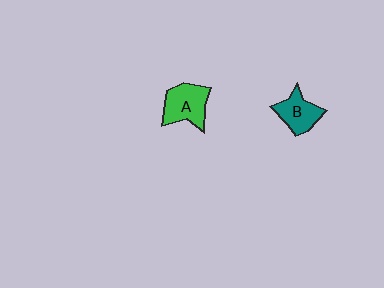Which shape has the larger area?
Shape A (green).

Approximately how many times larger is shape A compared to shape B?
Approximately 1.2 times.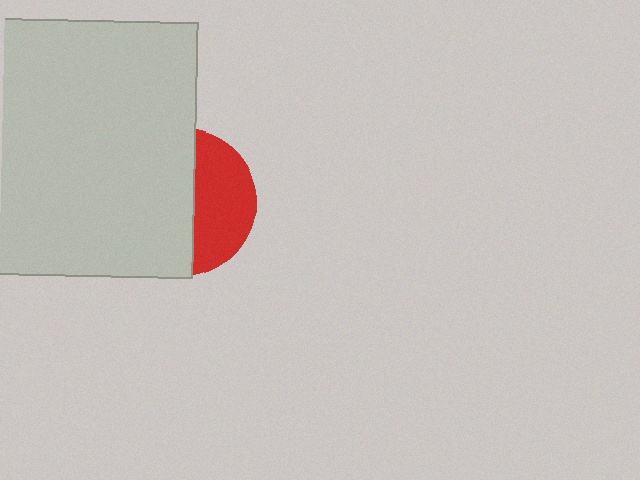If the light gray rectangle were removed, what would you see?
You would see the complete red circle.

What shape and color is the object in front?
The object in front is a light gray rectangle.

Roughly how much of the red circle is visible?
A small part of it is visible (roughly 40%).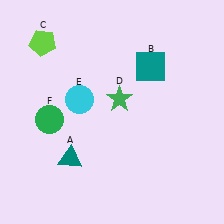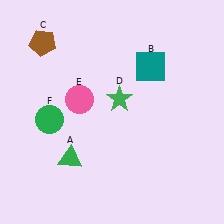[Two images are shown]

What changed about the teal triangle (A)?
In Image 1, A is teal. In Image 2, it changed to green.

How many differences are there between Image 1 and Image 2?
There are 3 differences between the two images.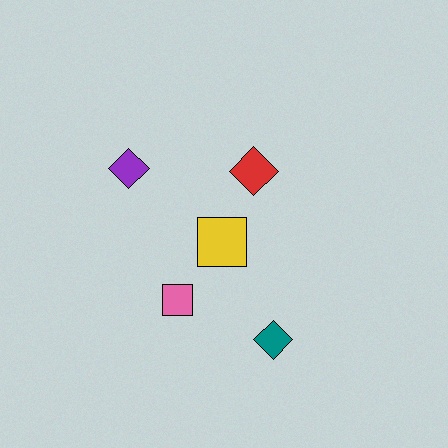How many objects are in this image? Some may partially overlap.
There are 5 objects.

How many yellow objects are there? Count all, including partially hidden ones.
There is 1 yellow object.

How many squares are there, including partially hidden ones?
There are 2 squares.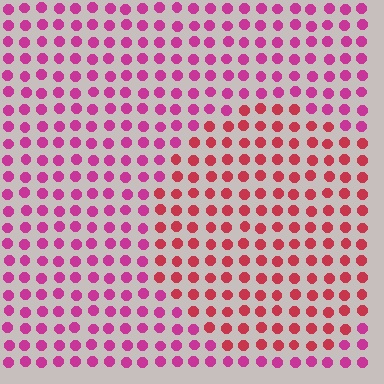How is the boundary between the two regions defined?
The boundary is defined purely by a slight shift in hue (about 31 degrees). Spacing, size, and orientation are identical on both sides.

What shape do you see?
I see a circle.